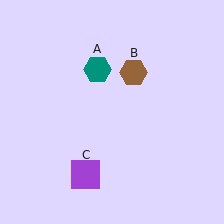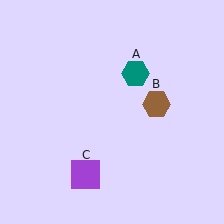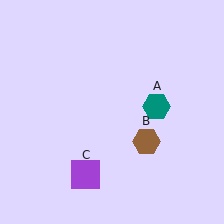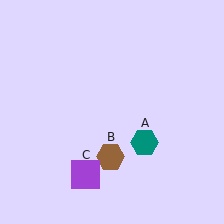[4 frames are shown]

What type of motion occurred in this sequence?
The teal hexagon (object A), brown hexagon (object B) rotated clockwise around the center of the scene.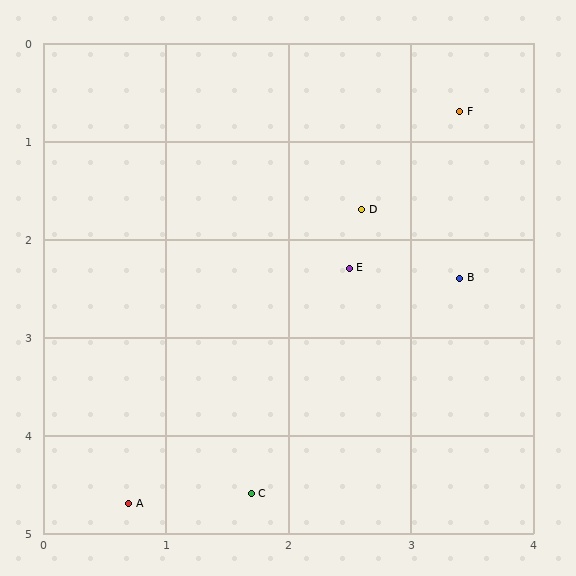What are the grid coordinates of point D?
Point D is at approximately (2.6, 1.7).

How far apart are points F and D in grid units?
Points F and D are about 1.3 grid units apart.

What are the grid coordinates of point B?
Point B is at approximately (3.4, 2.4).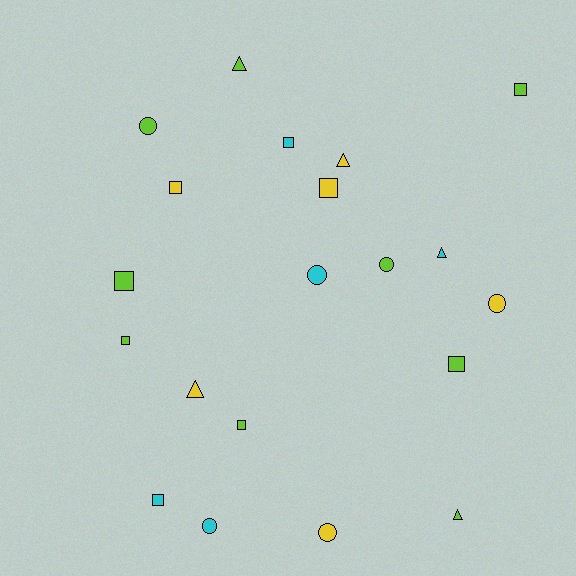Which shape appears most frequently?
Square, with 9 objects.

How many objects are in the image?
There are 20 objects.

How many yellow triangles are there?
There are 2 yellow triangles.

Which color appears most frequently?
Lime, with 9 objects.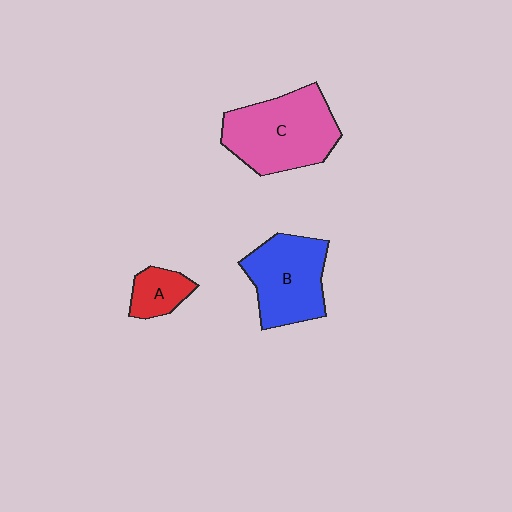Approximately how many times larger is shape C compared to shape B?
Approximately 1.2 times.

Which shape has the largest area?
Shape C (pink).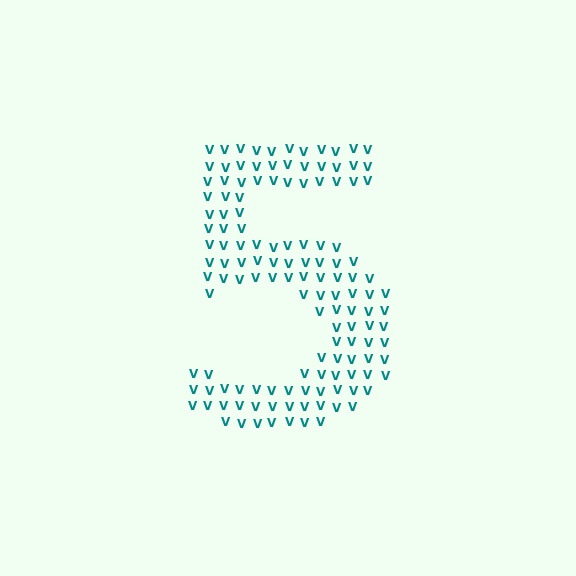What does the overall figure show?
The overall figure shows the digit 5.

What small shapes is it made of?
It is made of small letter V's.